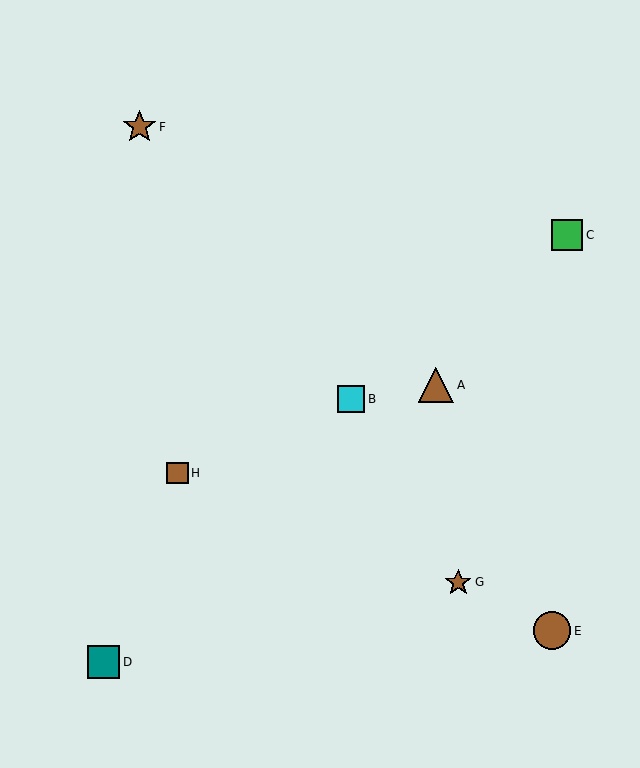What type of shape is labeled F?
Shape F is a brown star.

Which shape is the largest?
The brown circle (labeled E) is the largest.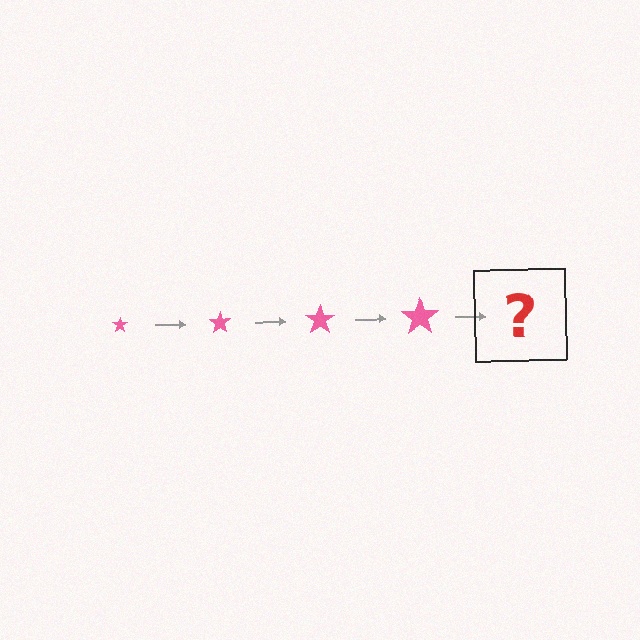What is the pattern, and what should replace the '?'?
The pattern is that the star gets progressively larger each step. The '?' should be a pink star, larger than the previous one.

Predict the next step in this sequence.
The next step is a pink star, larger than the previous one.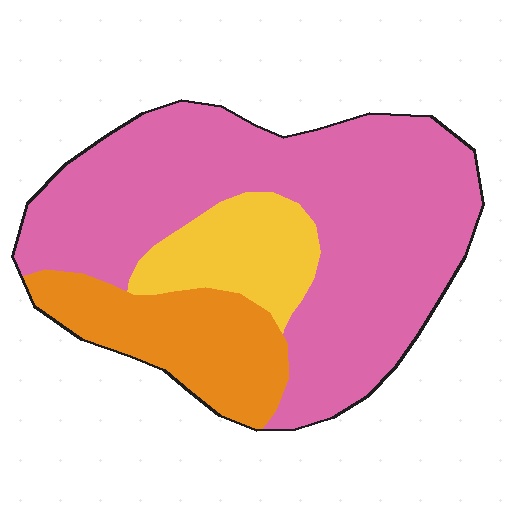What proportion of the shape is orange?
Orange takes up about one fifth (1/5) of the shape.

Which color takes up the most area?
Pink, at roughly 65%.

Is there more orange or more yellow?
Orange.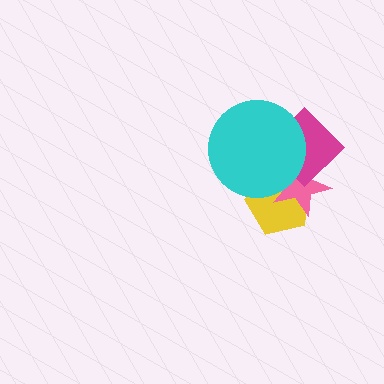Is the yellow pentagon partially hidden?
Yes, it is partially covered by another shape.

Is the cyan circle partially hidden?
No, no other shape covers it.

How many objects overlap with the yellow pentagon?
3 objects overlap with the yellow pentagon.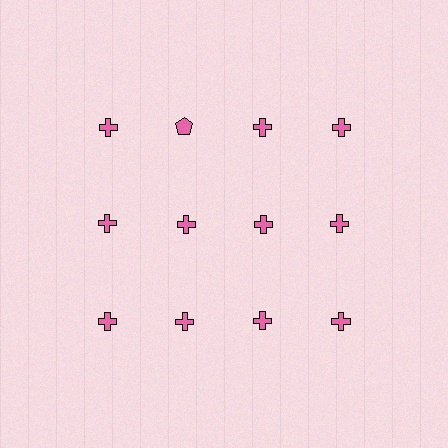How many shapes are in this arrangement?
There are 12 shapes arranged in a grid pattern.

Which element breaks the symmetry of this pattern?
The pink pentagon in the top row, second from left column breaks the symmetry. All other shapes are pink crosses.